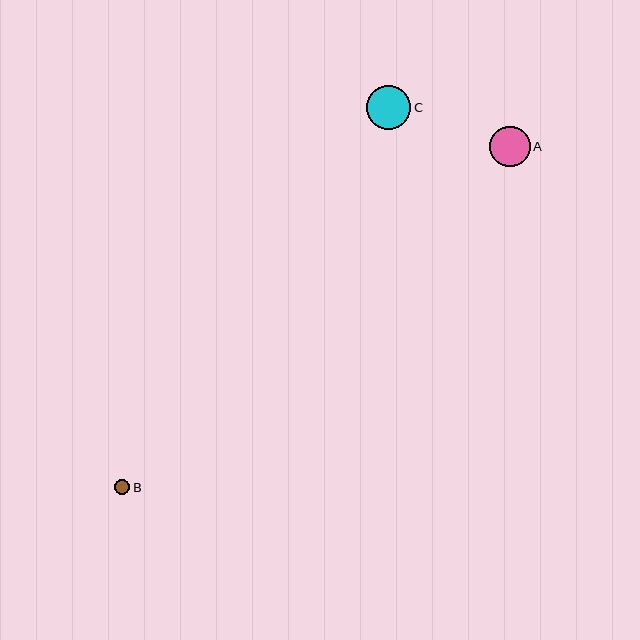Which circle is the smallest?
Circle B is the smallest with a size of approximately 16 pixels.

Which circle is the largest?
Circle C is the largest with a size of approximately 44 pixels.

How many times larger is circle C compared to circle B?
Circle C is approximately 2.8 times the size of circle B.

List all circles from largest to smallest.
From largest to smallest: C, A, B.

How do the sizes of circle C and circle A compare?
Circle C and circle A are approximately the same size.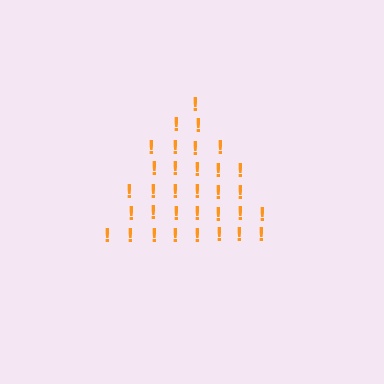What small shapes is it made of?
It is made of small exclamation marks.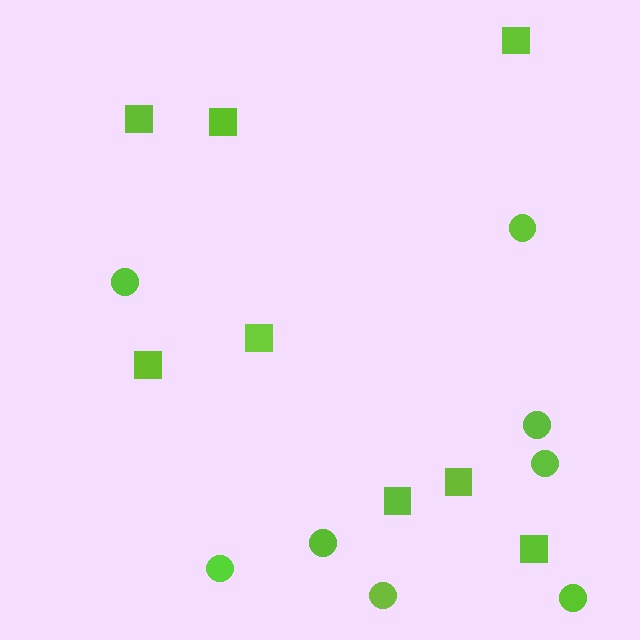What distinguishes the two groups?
There are 2 groups: one group of circles (8) and one group of squares (8).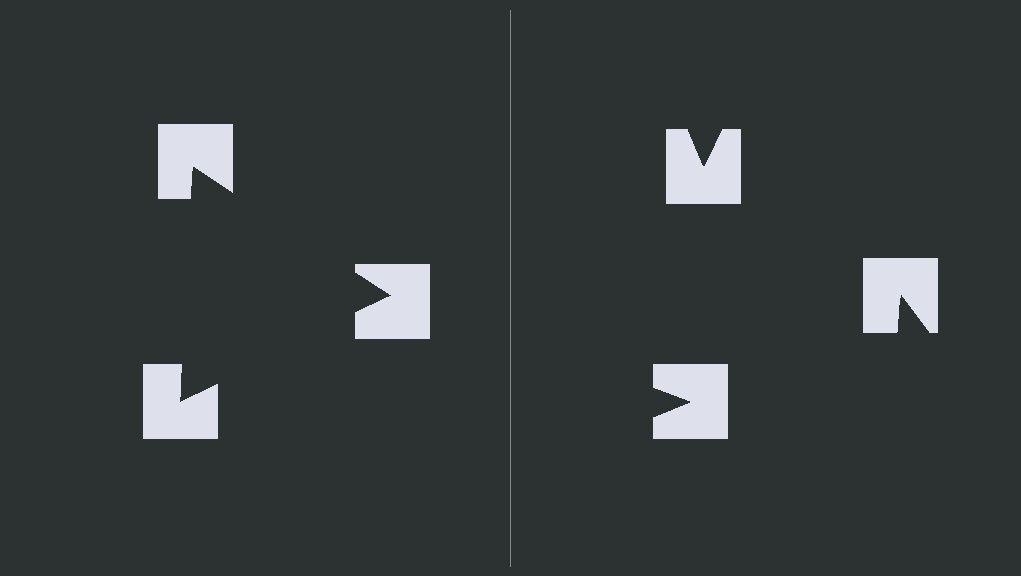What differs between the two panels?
The notched squares are positioned identically on both sides; only the wedge orientations differ. On the left they align to a triangle; on the right they are misaligned.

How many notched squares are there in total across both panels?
6 — 3 on each side.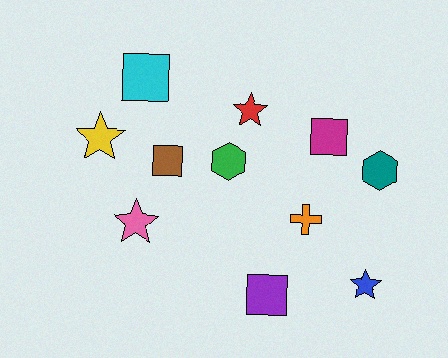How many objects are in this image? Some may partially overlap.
There are 11 objects.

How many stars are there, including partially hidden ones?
There are 4 stars.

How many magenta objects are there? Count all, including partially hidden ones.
There is 1 magenta object.